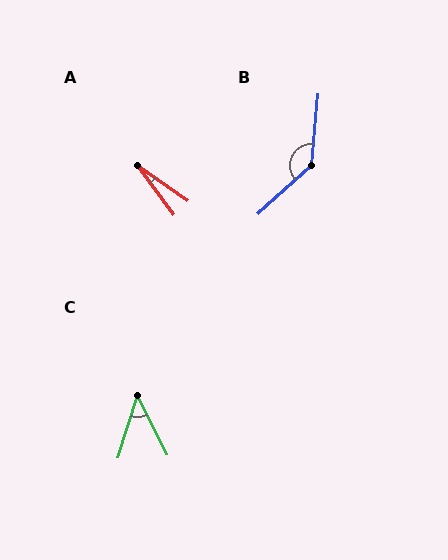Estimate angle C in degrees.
Approximately 43 degrees.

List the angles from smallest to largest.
A (18°), C (43°), B (137°).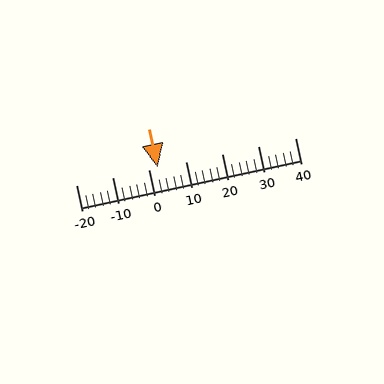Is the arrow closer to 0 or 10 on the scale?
The arrow is closer to 0.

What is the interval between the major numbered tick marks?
The major tick marks are spaced 10 units apart.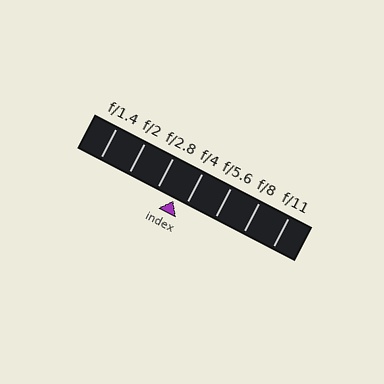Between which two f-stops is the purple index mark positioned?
The index mark is between f/2.8 and f/4.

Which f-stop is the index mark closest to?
The index mark is closest to f/4.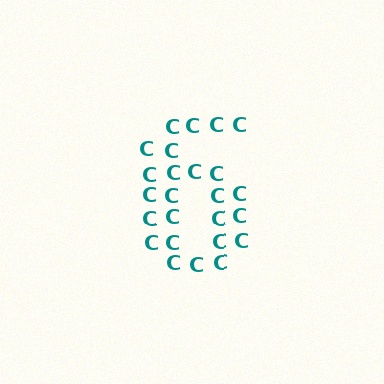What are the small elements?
The small elements are letter C's.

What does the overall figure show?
The overall figure shows the digit 6.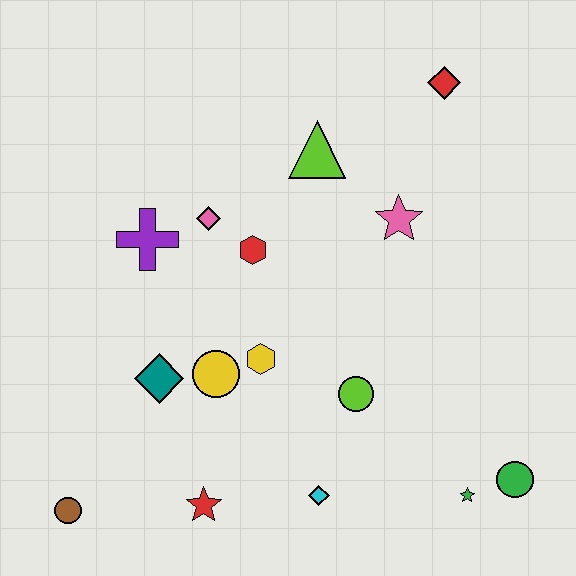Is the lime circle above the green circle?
Yes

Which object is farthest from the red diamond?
The brown circle is farthest from the red diamond.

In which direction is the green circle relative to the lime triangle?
The green circle is below the lime triangle.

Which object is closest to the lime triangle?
The pink star is closest to the lime triangle.